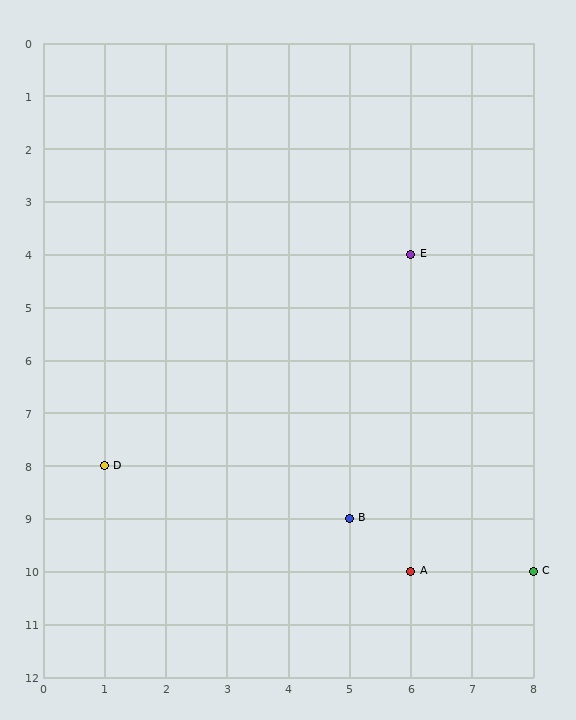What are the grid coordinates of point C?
Point C is at grid coordinates (8, 10).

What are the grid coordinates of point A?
Point A is at grid coordinates (6, 10).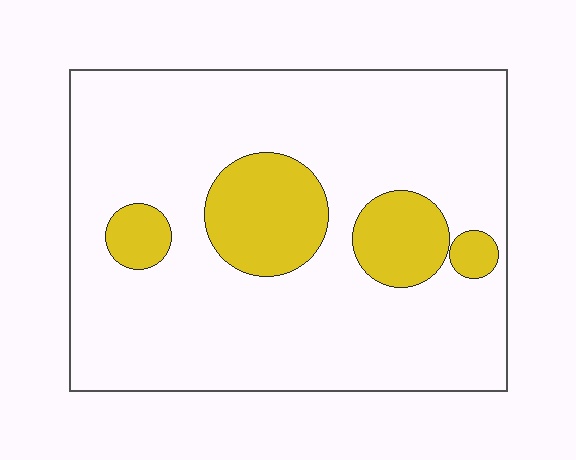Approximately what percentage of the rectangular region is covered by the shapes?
Approximately 20%.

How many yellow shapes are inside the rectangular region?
4.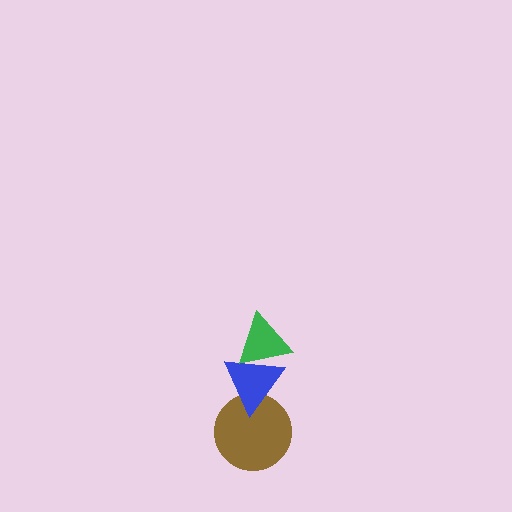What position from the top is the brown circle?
The brown circle is 3rd from the top.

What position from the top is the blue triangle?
The blue triangle is 2nd from the top.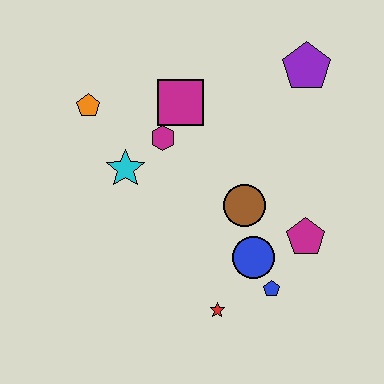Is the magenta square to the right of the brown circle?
No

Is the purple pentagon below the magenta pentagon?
No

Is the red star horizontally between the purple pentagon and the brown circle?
No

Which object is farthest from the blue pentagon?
The orange pentagon is farthest from the blue pentagon.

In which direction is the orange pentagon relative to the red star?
The orange pentagon is above the red star.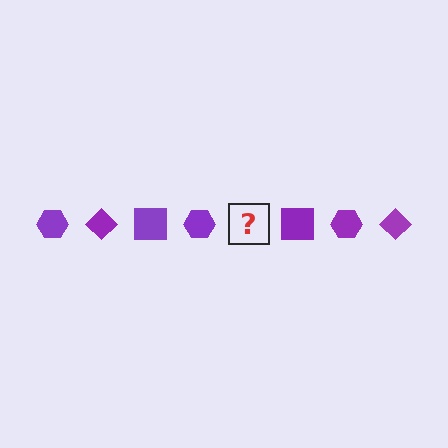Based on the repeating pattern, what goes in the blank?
The blank should be a purple diamond.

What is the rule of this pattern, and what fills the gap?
The rule is that the pattern cycles through hexagon, diamond, square shapes in purple. The gap should be filled with a purple diamond.